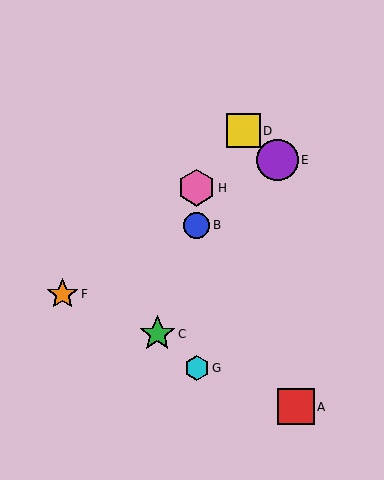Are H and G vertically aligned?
Yes, both are at x≈197.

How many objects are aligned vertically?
3 objects (B, G, H) are aligned vertically.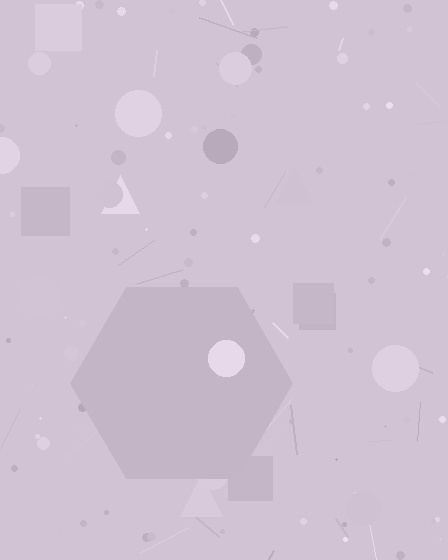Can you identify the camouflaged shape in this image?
The camouflaged shape is a hexagon.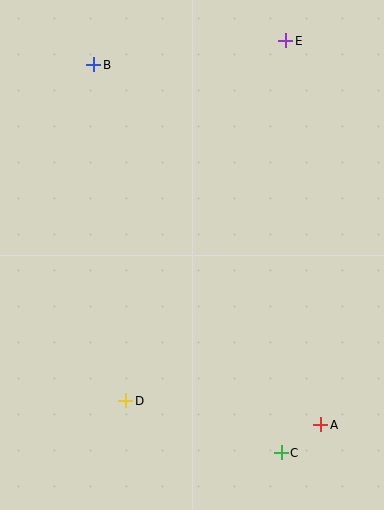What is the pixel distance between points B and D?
The distance between B and D is 338 pixels.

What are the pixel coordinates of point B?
Point B is at (94, 65).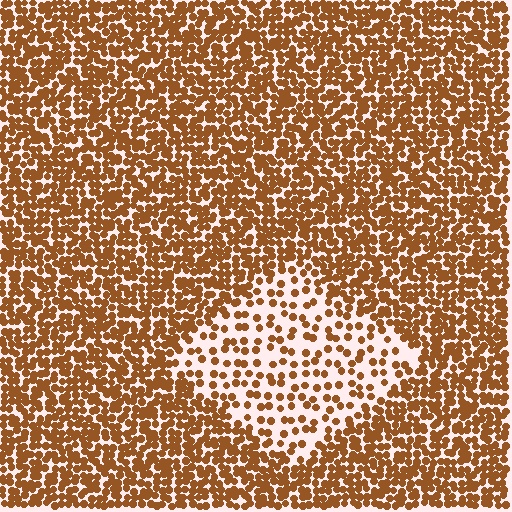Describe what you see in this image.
The image contains small brown elements arranged at two different densities. A diamond-shaped region is visible where the elements are less densely packed than the surrounding area.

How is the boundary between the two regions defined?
The boundary is defined by a change in element density (approximately 2.5x ratio). All elements are the same color, size, and shape.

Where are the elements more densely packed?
The elements are more densely packed outside the diamond boundary.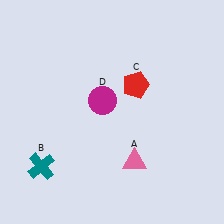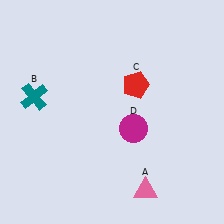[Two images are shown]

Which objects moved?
The objects that moved are: the pink triangle (A), the teal cross (B), the magenta circle (D).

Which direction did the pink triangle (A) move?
The pink triangle (A) moved down.